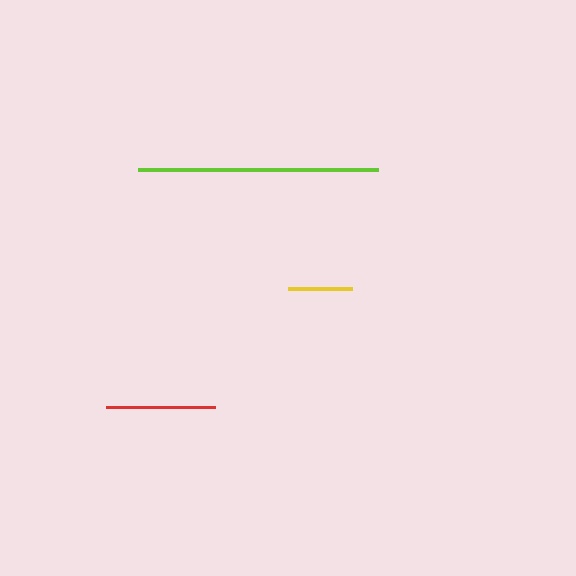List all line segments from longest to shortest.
From longest to shortest: lime, red, yellow.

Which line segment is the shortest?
The yellow line is the shortest at approximately 63 pixels.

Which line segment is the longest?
The lime line is the longest at approximately 240 pixels.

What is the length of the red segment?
The red segment is approximately 109 pixels long.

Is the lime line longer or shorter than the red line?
The lime line is longer than the red line.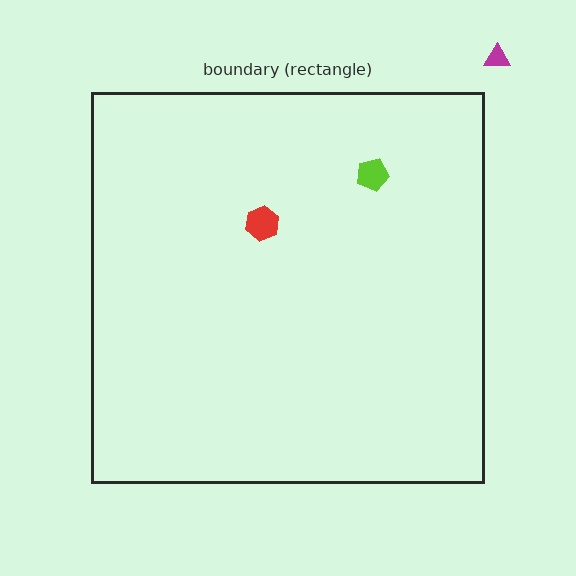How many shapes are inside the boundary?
2 inside, 1 outside.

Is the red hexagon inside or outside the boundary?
Inside.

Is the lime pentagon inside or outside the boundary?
Inside.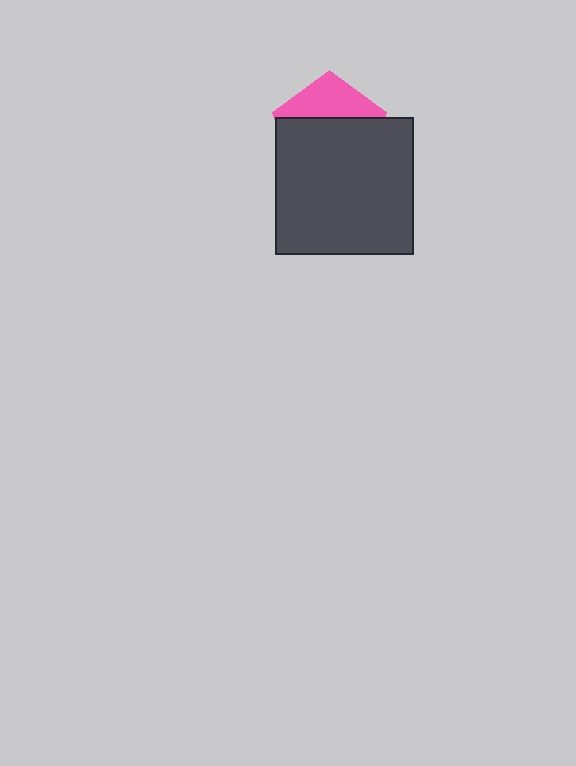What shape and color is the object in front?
The object in front is a dark gray square.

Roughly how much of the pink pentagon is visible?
A small part of it is visible (roughly 35%).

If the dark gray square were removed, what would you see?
You would see the complete pink pentagon.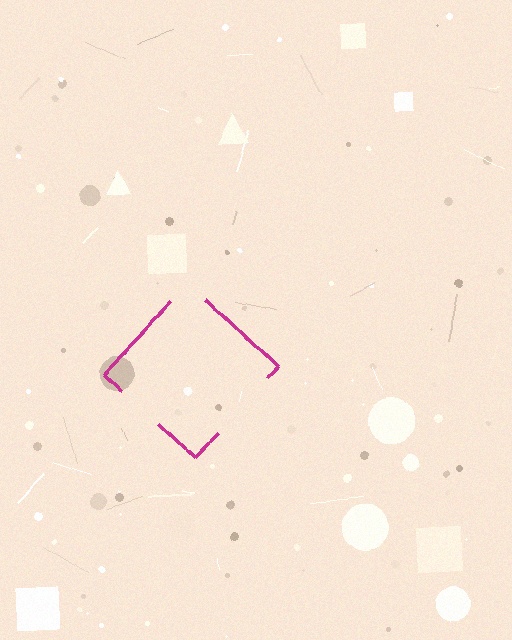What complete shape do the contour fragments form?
The contour fragments form a diamond.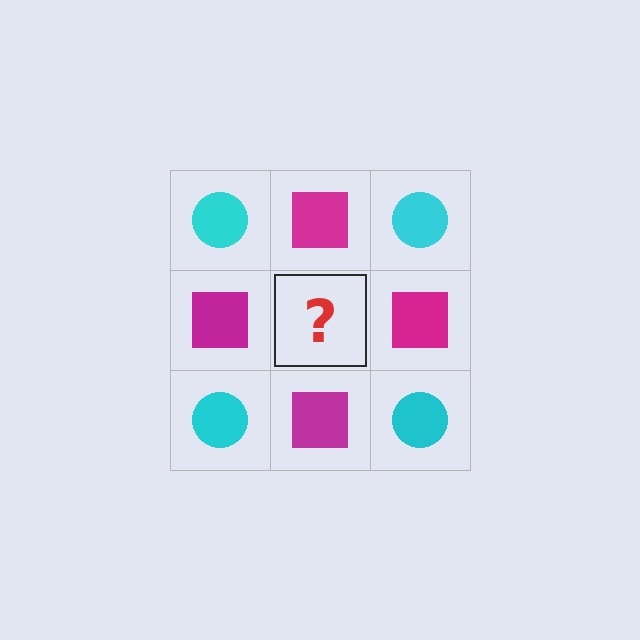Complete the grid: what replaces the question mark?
The question mark should be replaced with a cyan circle.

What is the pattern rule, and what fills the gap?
The rule is that it alternates cyan circle and magenta square in a checkerboard pattern. The gap should be filled with a cyan circle.